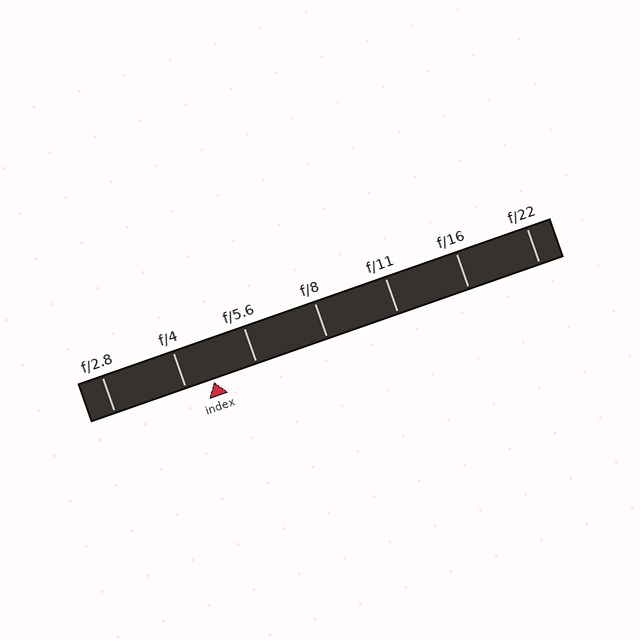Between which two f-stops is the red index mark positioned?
The index mark is between f/4 and f/5.6.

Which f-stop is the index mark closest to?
The index mark is closest to f/4.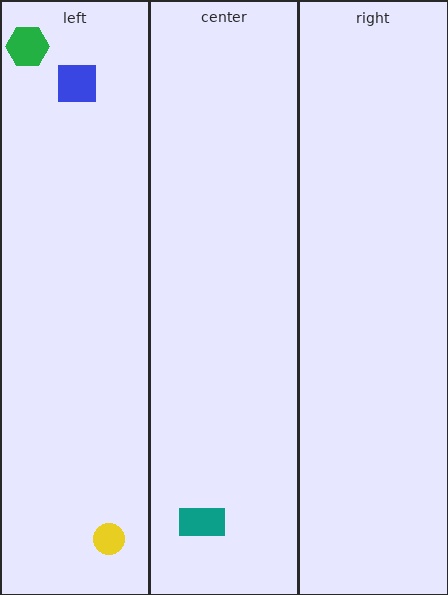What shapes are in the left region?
The blue square, the green hexagon, the yellow circle.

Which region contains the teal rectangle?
The center region.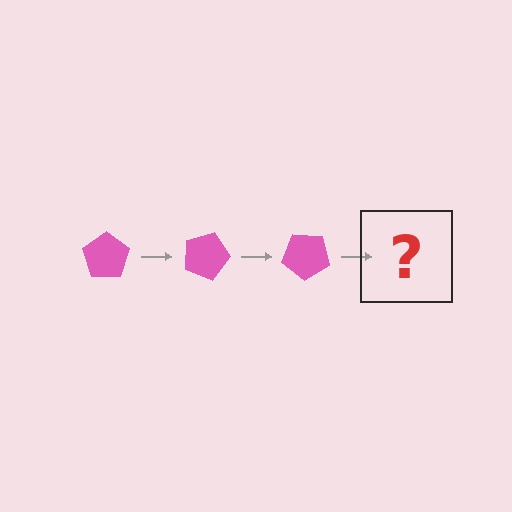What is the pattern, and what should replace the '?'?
The pattern is that the pentagon rotates 20 degrees each step. The '?' should be a pink pentagon rotated 60 degrees.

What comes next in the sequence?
The next element should be a pink pentagon rotated 60 degrees.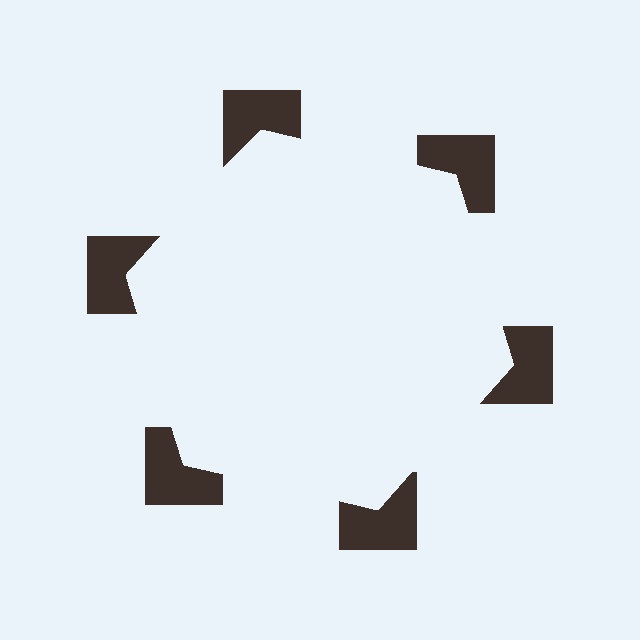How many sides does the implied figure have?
6 sides.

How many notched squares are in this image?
There are 6 — one at each vertex of the illusory hexagon.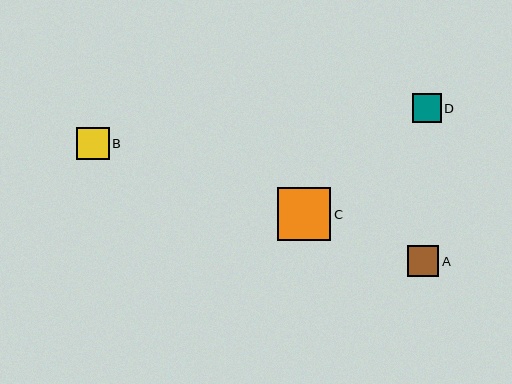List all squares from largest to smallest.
From largest to smallest: C, B, A, D.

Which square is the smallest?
Square D is the smallest with a size of approximately 29 pixels.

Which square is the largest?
Square C is the largest with a size of approximately 53 pixels.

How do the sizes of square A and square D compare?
Square A and square D are approximately the same size.